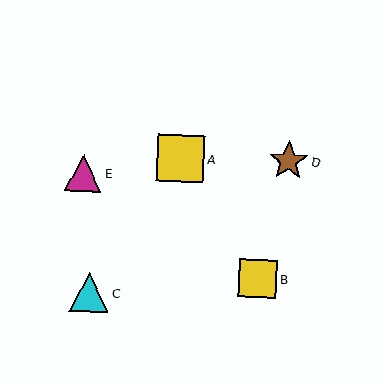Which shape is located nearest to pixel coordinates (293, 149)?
The brown star (labeled D) at (289, 161) is nearest to that location.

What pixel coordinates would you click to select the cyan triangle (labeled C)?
Click at (89, 293) to select the cyan triangle C.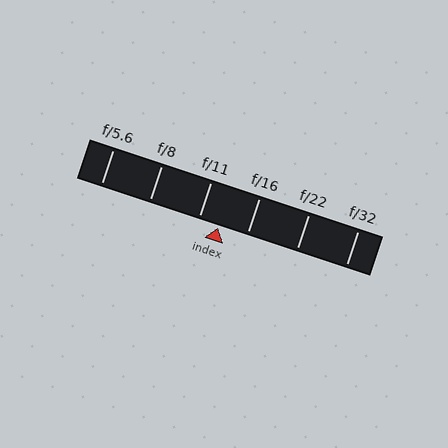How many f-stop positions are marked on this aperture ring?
There are 6 f-stop positions marked.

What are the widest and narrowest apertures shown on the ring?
The widest aperture shown is f/5.6 and the narrowest is f/32.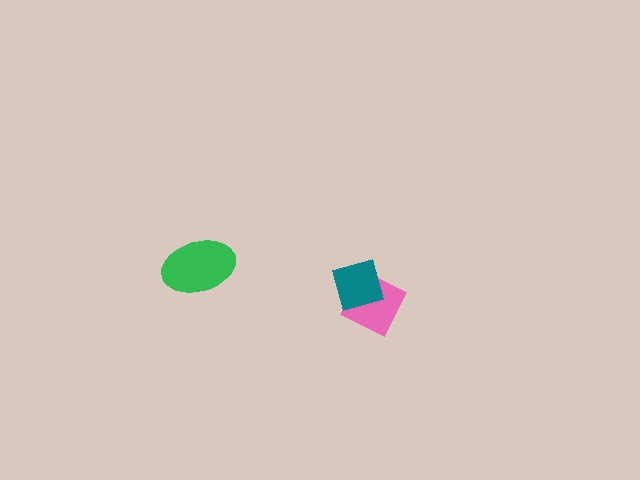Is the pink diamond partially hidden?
Yes, it is partially covered by another shape.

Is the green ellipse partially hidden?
No, no other shape covers it.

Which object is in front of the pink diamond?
The teal diamond is in front of the pink diamond.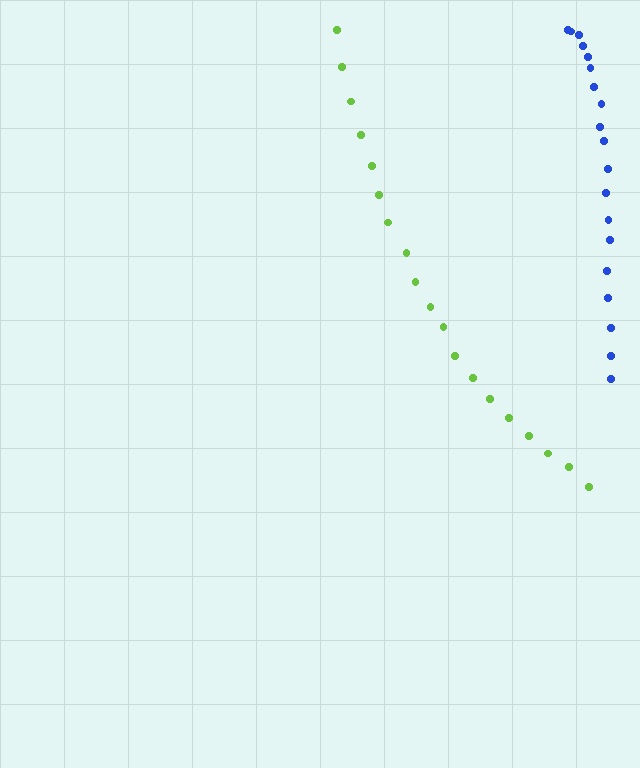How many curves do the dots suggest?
There are 2 distinct paths.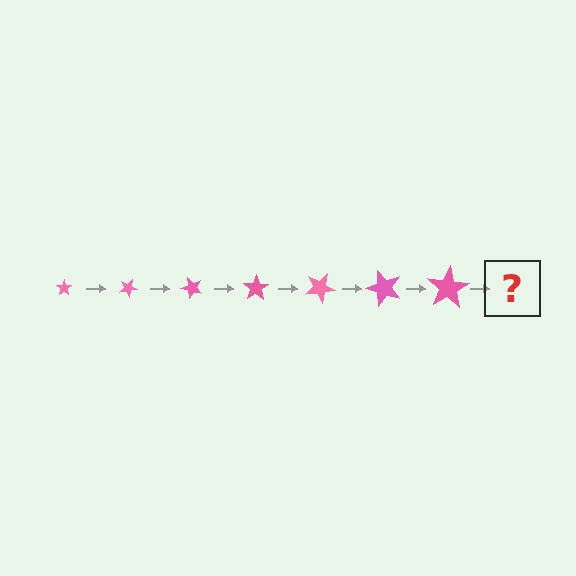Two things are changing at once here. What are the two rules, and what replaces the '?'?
The two rules are that the star grows larger each step and it rotates 25 degrees each step. The '?' should be a star, larger than the previous one and rotated 175 degrees from the start.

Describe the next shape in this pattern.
It should be a star, larger than the previous one and rotated 175 degrees from the start.